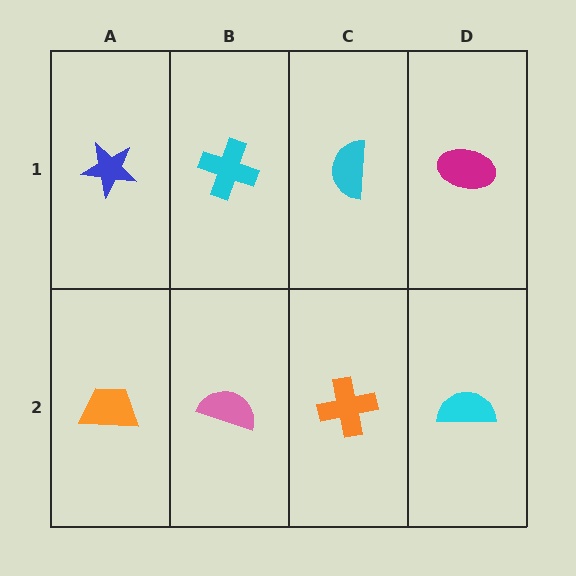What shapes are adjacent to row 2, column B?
A cyan cross (row 1, column B), an orange trapezoid (row 2, column A), an orange cross (row 2, column C).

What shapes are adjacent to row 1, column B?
A pink semicircle (row 2, column B), a blue star (row 1, column A), a cyan semicircle (row 1, column C).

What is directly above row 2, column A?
A blue star.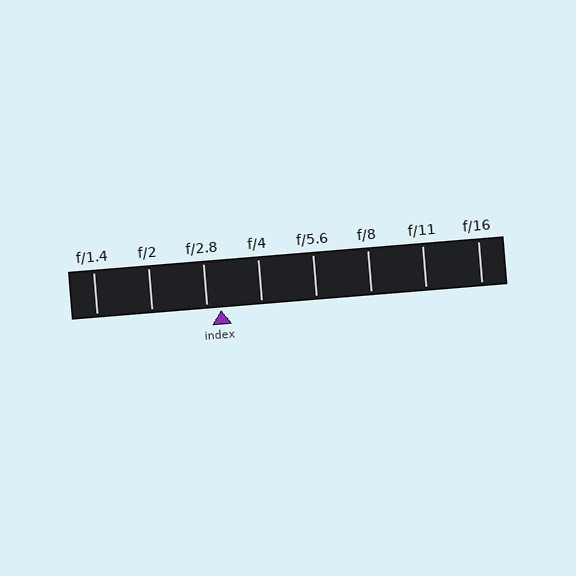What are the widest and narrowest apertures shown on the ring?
The widest aperture shown is f/1.4 and the narrowest is f/16.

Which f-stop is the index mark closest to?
The index mark is closest to f/2.8.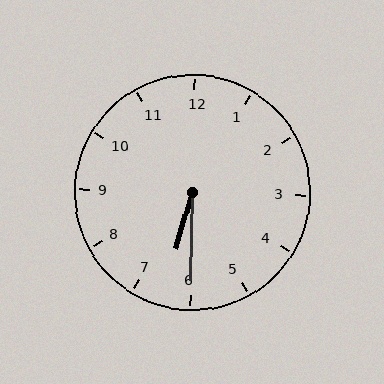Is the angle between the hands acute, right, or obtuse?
It is acute.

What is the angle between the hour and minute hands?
Approximately 15 degrees.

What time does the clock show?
6:30.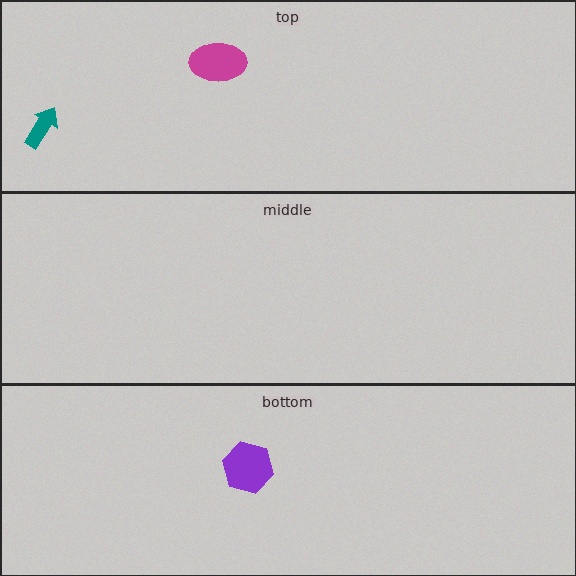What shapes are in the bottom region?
The purple hexagon.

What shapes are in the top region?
The magenta ellipse, the teal arrow.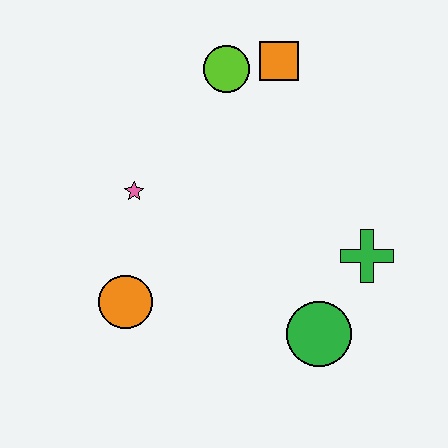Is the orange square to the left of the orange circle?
No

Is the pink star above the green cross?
Yes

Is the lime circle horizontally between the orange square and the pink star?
Yes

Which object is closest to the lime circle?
The orange square is closest to the lime circle.